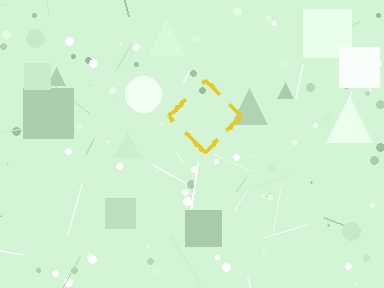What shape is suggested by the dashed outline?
The dashed outline suggests a diamond.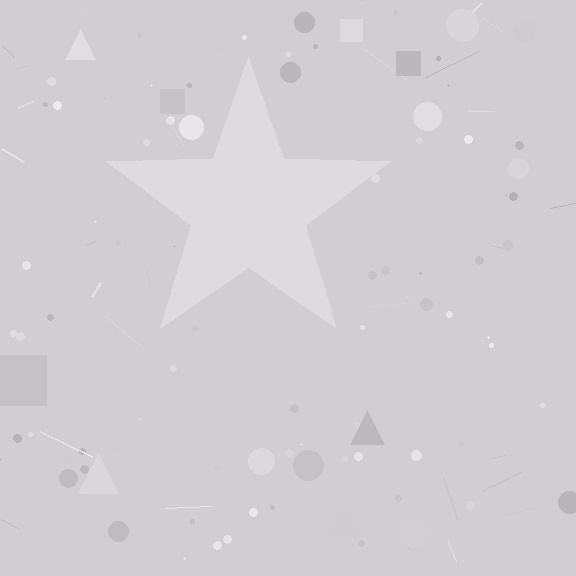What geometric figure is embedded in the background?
A star is embedded in the background.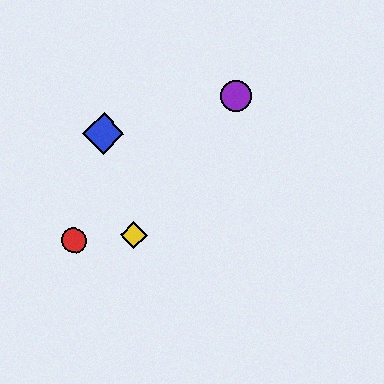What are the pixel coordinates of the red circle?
The red circle is at (74, 241).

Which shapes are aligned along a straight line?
The red circle, the green diamond, the purple circle are aligned along a straight line.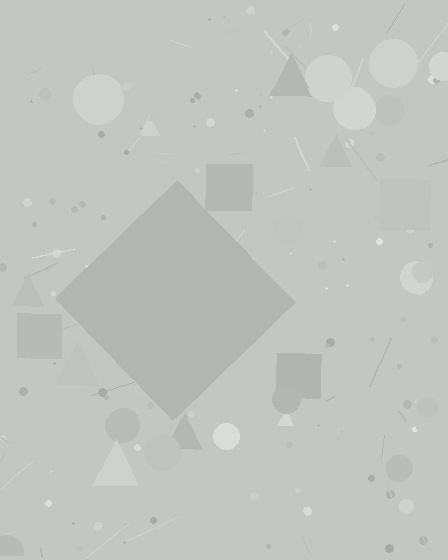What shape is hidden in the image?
A diamond is hidden in the image.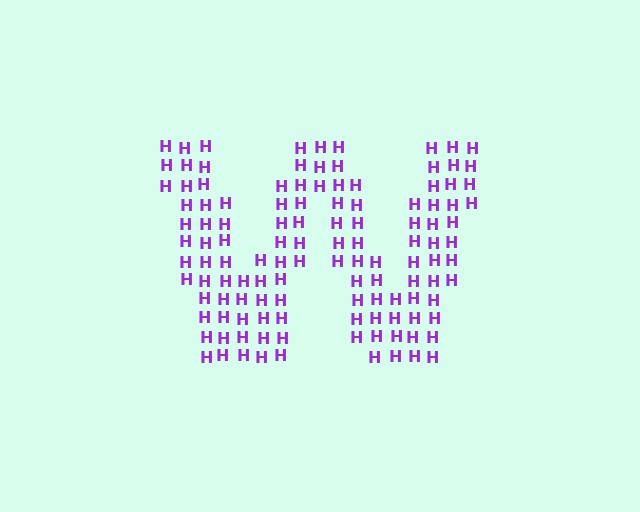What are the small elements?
The small elements are letter H's.